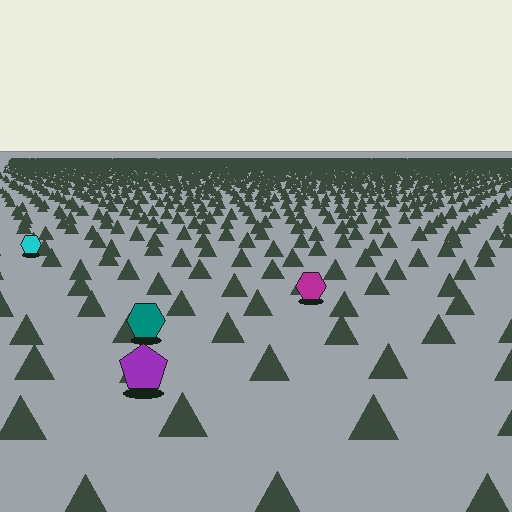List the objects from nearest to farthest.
From nearest to farthest: the purple pentagon, the teal hexagon, the magenta hexagon, the cyan hexagon.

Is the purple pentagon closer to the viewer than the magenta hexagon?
Yes. The purple pentagon is closer — you can tell from the texture gradient: the ground texture is coarser near it.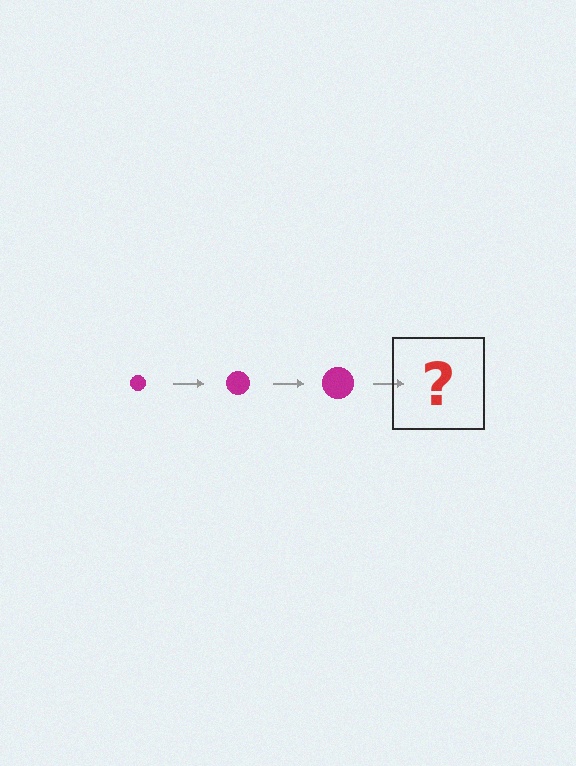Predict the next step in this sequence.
The next step is a magenta circle, larger than the previous one.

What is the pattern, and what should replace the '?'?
The pattern is that the circle gets progressively larger each step. The '?' should be a magenta circle, larger than the previous one.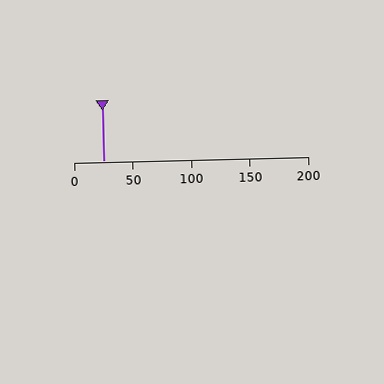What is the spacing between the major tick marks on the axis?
The major ticks are spaced 50 apart.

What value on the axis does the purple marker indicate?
The marker indicates approximately 25.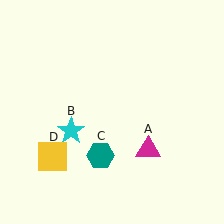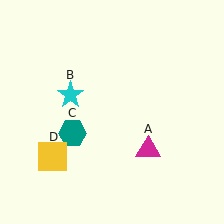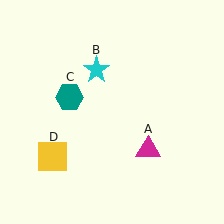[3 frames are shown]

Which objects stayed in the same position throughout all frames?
Magenta triangle (object A) and yellow square (object D) remained stationary.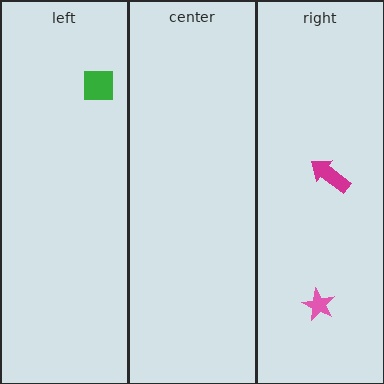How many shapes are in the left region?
1.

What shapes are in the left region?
The green square.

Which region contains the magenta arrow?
The right region.